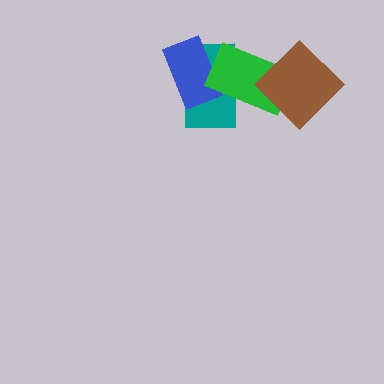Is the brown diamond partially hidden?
No, no other shape covers it.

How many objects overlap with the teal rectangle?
2 objects overlap with the teal rectangle.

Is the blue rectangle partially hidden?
Yes, it is partially covered by another shape.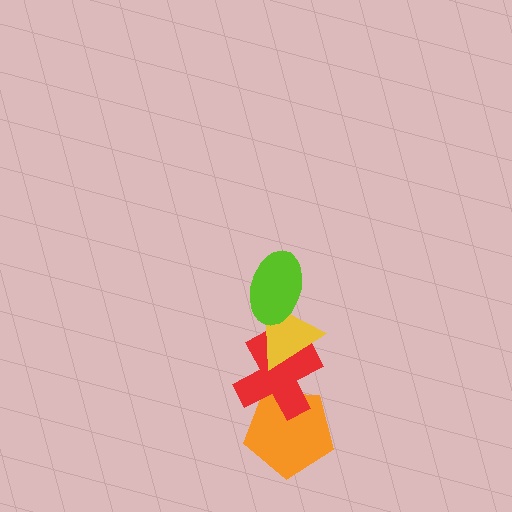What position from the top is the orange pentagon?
The orange pentagon is 4th from the top.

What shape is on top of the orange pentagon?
The red cross is on top of the orange pentagon.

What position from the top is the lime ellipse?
The lime ellipse is 1st from the top.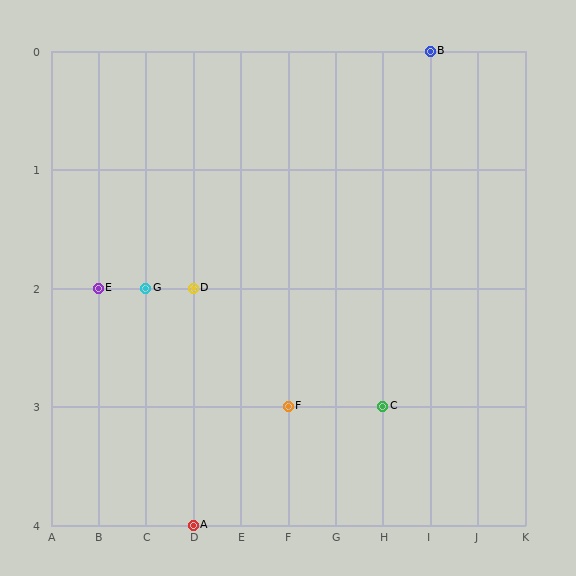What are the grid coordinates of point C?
Point C is at grid coordinates (H, 3).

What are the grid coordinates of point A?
Point A is at grid coordinates (D, 4).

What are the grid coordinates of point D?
Point D is at grid coordinates (D, 2).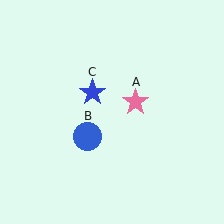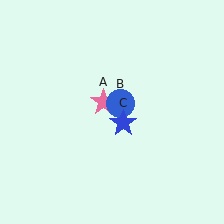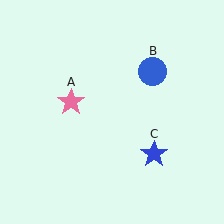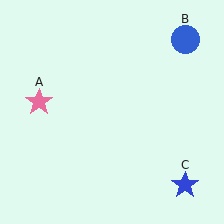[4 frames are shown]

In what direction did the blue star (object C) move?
The blue star (object C) moved down and to the right.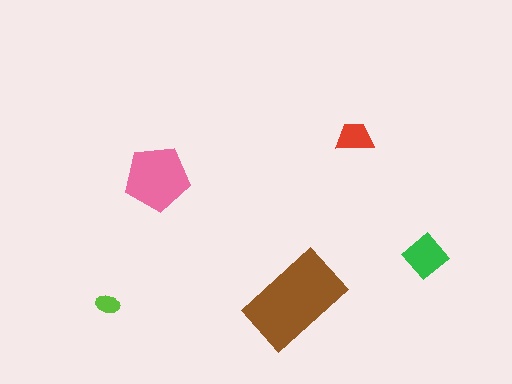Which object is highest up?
The red trapezoid is topmost.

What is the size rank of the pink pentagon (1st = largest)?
2nd.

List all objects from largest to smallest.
The brown rectangle, the pink pentagon, the green diamond, the red trapezoid, the lime ellipse.